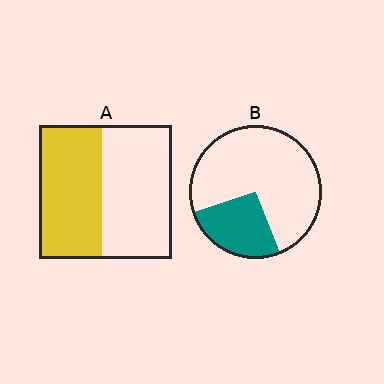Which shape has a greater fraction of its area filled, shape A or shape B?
Shape A.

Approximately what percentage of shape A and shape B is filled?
A is approximately 45% and B is approximately 25%.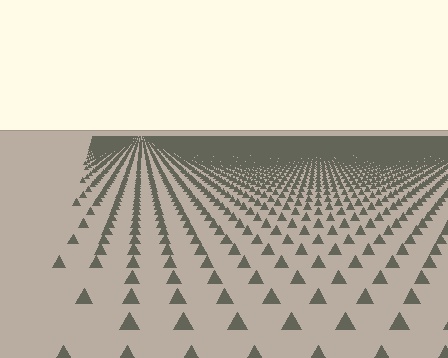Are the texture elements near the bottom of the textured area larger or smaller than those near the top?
Larger. Near the bottom, elements are closer to the viewer and appear at a bigger on-screen size.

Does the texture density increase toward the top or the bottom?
Density increases toward the top.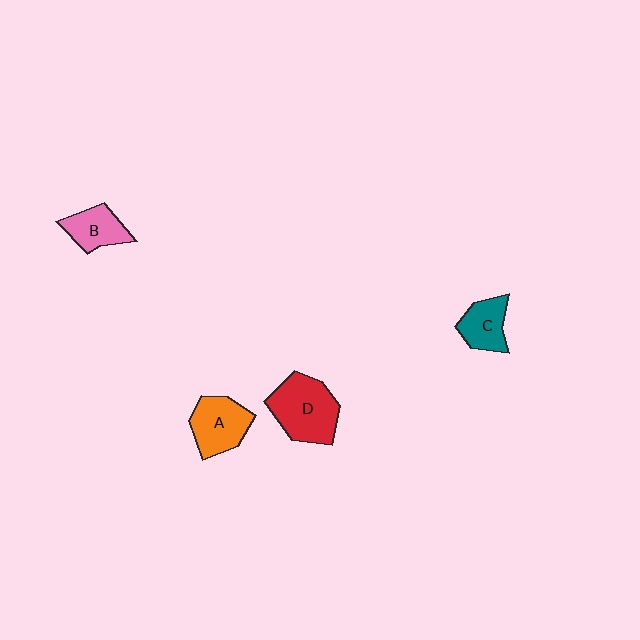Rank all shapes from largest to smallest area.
From largest to smallest: D (red), A (orange), B (pink), C (teal).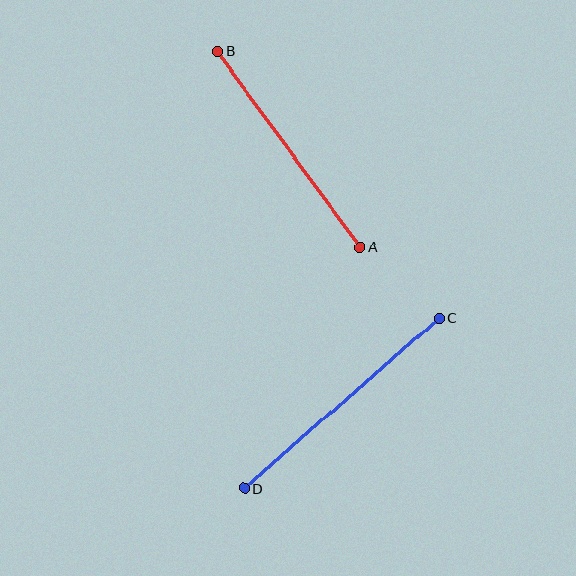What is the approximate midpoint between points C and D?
The midpoint is at approximately (341, 403) pixels.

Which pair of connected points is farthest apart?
Points C and D are farthest apart.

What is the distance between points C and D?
The distance is approximately 259 pixels.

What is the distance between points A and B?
The distance is approximately 242 pixels.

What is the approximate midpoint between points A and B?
The midpoint is at approximately (289, 149) pixels.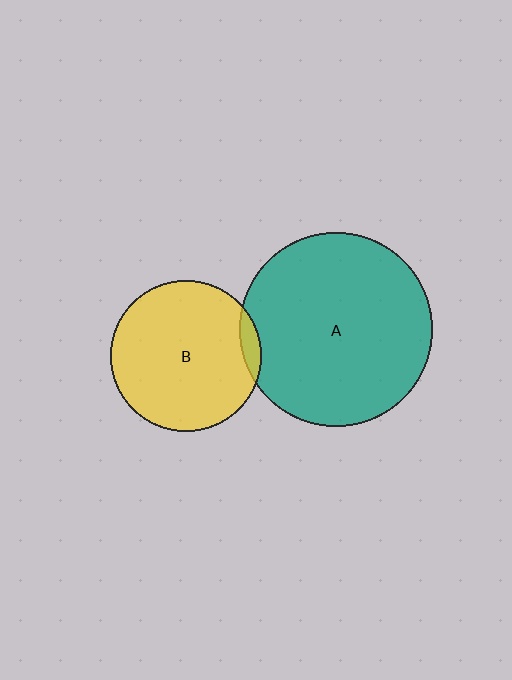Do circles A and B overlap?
Yes.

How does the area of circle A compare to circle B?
Approximately 1.6 times.